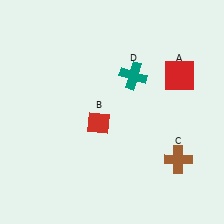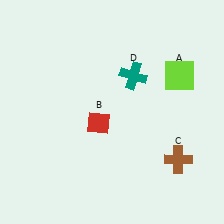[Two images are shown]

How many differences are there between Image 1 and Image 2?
There is 1 difference between the two images.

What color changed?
The square (A) changed from red in Image 1 to lime in Image 2.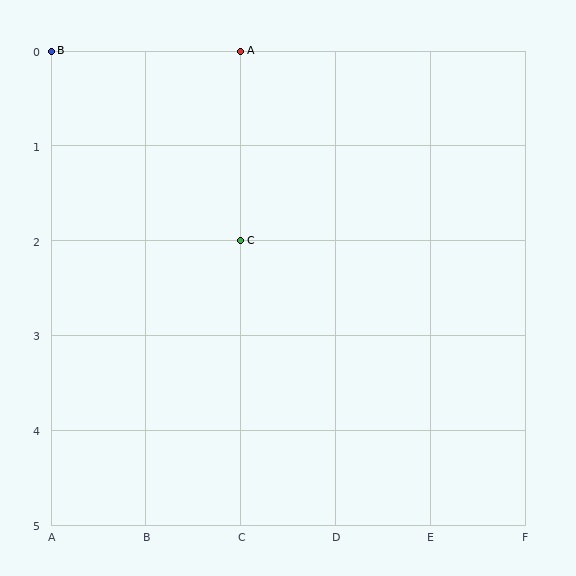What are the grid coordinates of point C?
Point C is at grid coordinates (C, 2).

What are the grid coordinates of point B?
Point B is at grid coordinates (A, 0).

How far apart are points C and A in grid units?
Points C and A are 2 rows apart.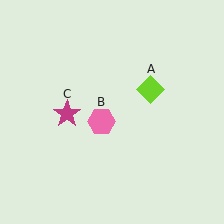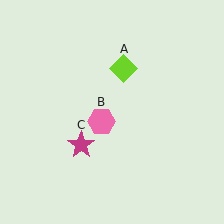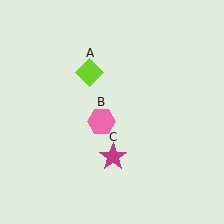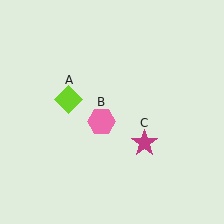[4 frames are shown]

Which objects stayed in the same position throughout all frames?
Pink hexagon (object B) remained stationary.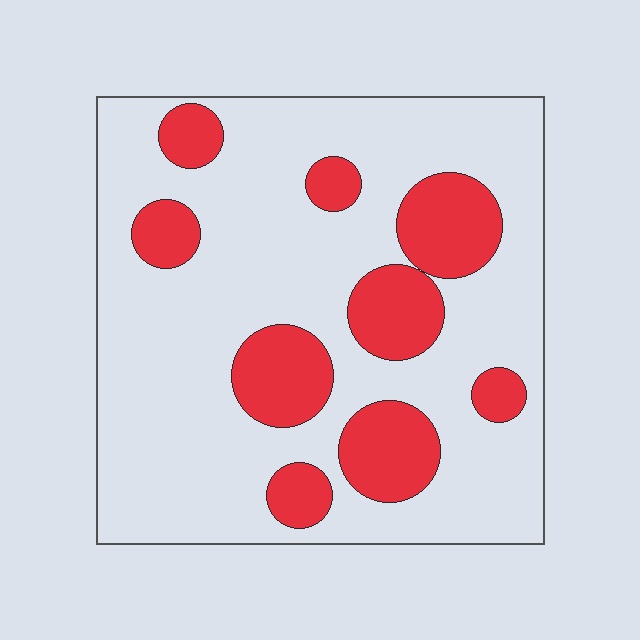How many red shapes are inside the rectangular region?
9.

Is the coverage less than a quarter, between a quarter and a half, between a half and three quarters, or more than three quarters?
Less than a quarter.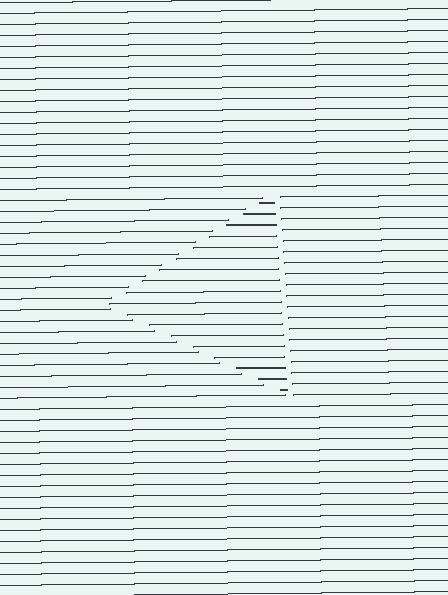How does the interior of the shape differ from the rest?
The interior of the shape contains the same grating, shifted by half a period — the contour is defined by the phase discontinuity where line-ends from the inner and outer gratings abut.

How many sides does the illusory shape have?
3 sides — the line-ends trace a triangle.